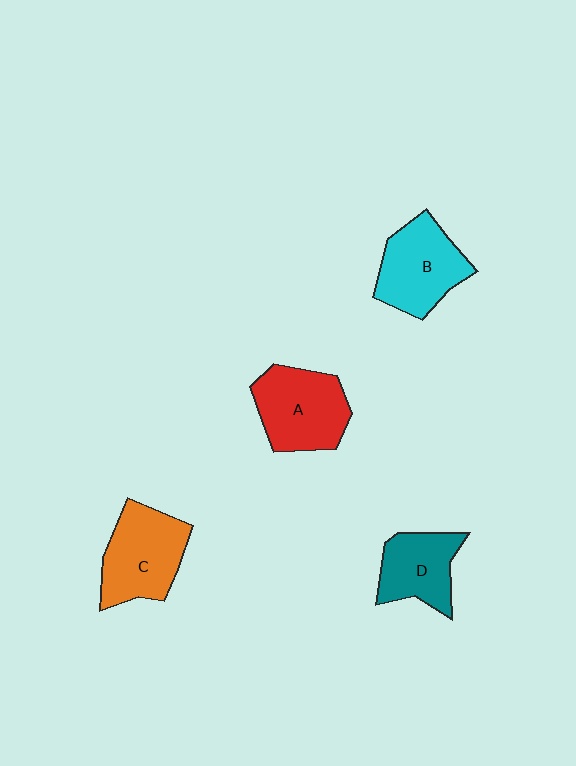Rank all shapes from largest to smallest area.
From largest to smallest: C (orange), A (red), B (cyan), D (teal).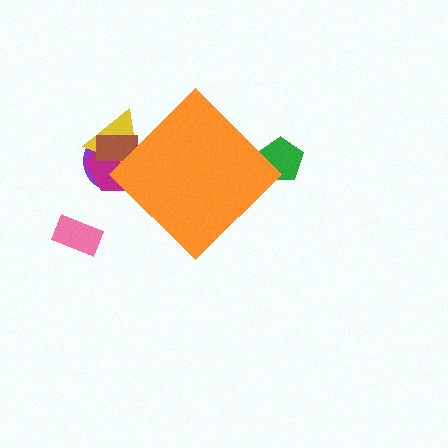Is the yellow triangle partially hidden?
Yes, the yellow triangle is partially hidden behind the orange diamond.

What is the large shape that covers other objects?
An orange diamond.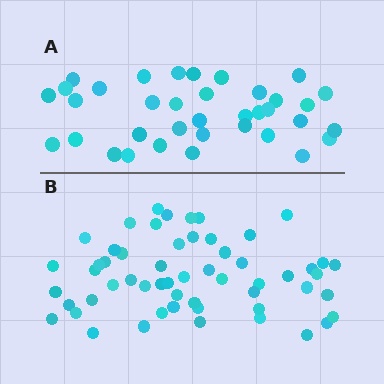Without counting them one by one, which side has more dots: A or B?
Region B (the bottom region) has more dots.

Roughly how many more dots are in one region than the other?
Region B has approximately 20 more dots than region A.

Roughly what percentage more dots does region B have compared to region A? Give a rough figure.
About 55% more.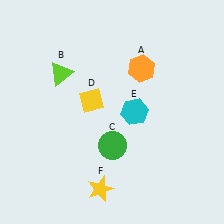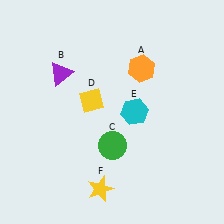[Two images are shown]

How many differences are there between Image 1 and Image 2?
There is 1 difference between the two images.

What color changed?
The triangle (B) changed from lime in Image 1 to purple in Image 2.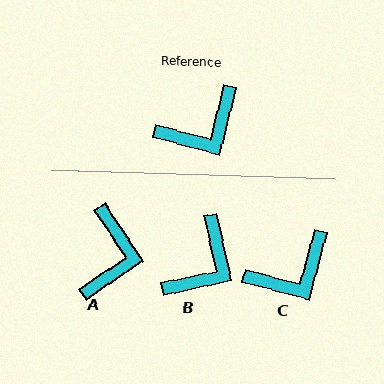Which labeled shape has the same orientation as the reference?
C.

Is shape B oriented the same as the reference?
No, it is off by about 27 degrees.